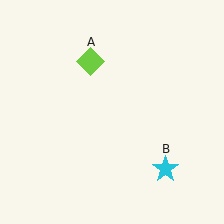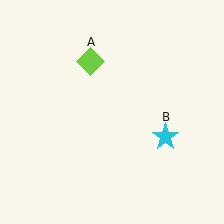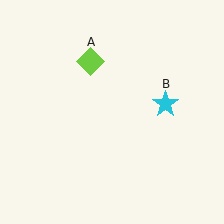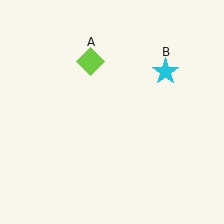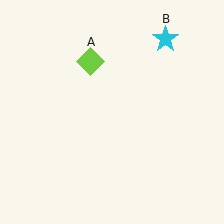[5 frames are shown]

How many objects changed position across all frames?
1 object changed position: cyan star (object B).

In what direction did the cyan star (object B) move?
The cyan star (object B) moved up.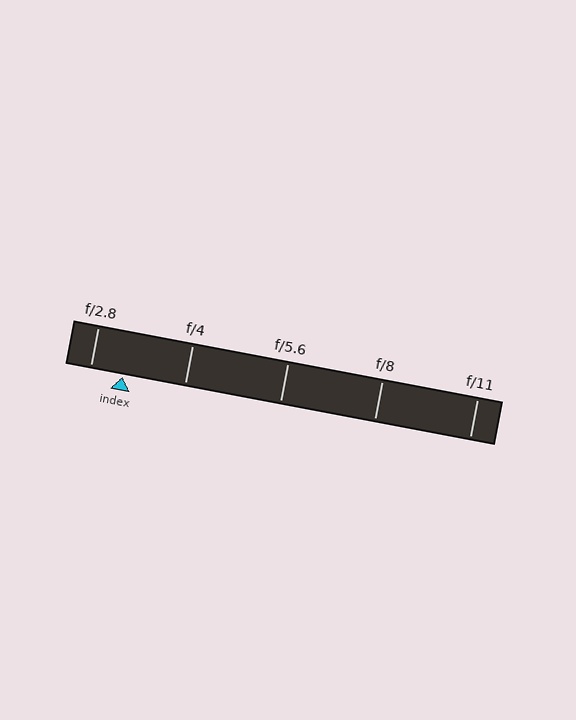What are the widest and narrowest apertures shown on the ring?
The widest aperture shown is f/2.8 and the narrowest is f/11.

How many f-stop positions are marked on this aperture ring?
There are 5 f-stop positions marked.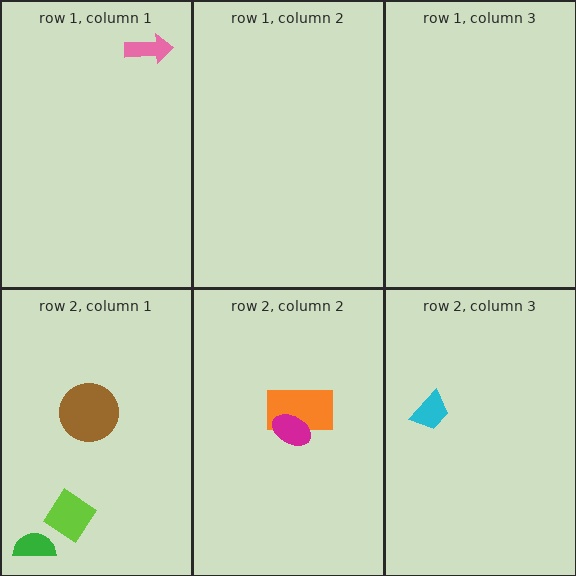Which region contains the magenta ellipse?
The row 2, column 2 region.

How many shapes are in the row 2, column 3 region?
1.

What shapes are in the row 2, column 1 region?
The brown circle, the green semicircle, the lime diamond.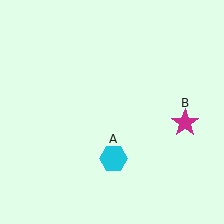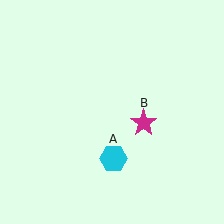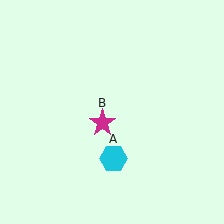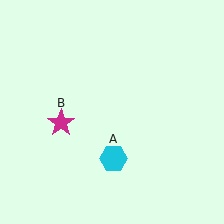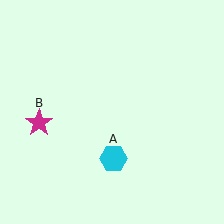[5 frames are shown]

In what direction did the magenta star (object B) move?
The magenta star (object B) moved left.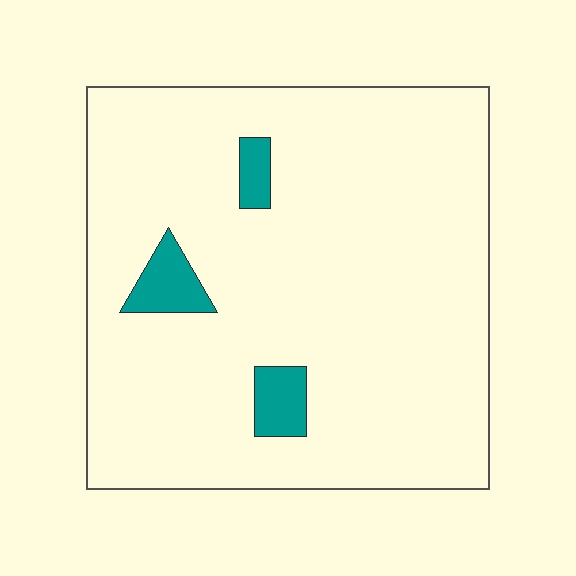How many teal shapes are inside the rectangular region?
3.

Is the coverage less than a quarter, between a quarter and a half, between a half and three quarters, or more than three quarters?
Less than a quarter.